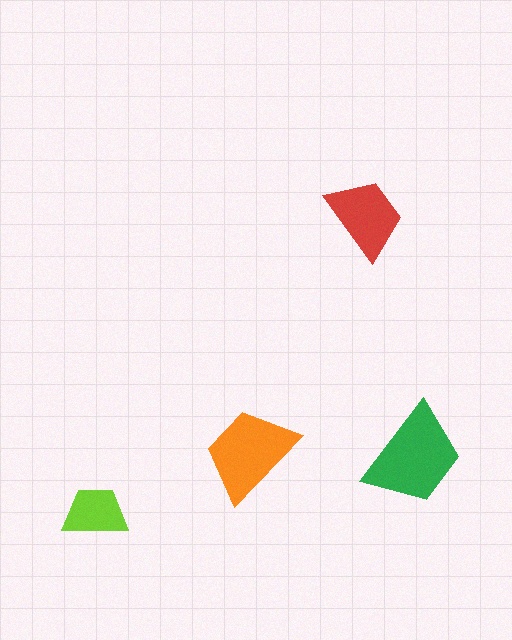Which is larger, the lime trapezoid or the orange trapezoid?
The orange one.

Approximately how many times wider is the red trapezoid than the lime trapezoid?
About 1.5 times wider.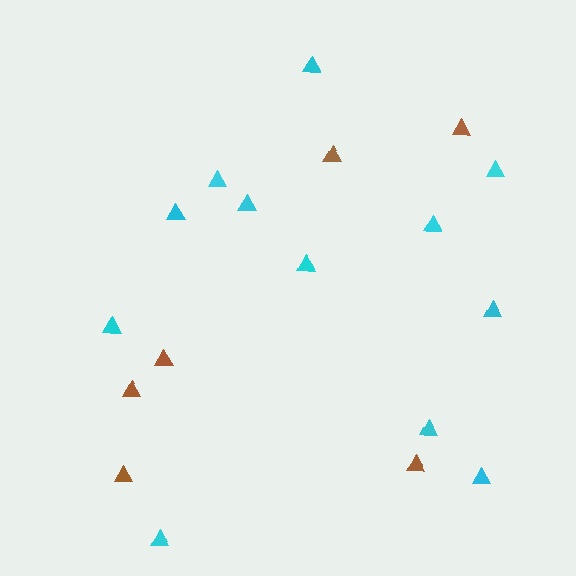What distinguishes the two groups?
There are 2 groups: one group of brown triangles (6) and one group of cyan triangles (12).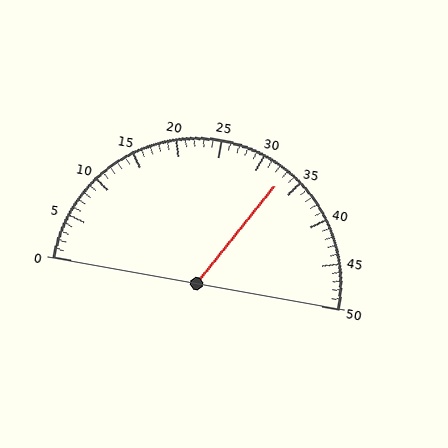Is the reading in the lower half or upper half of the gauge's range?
The reading is in the upper half of the range (0 to 50).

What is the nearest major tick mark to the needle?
The nearest major tick mark is 35.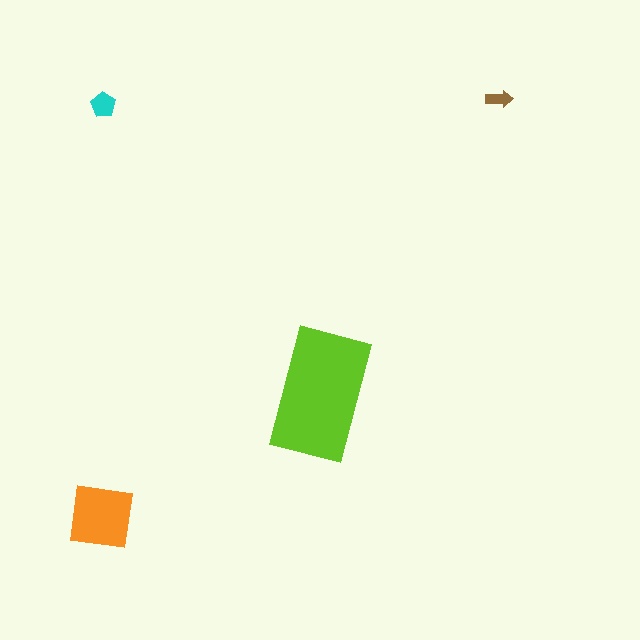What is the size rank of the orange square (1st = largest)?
2nd.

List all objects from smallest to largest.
The brown arrow, the cyan pentagon, the orange square, the lime rectangle.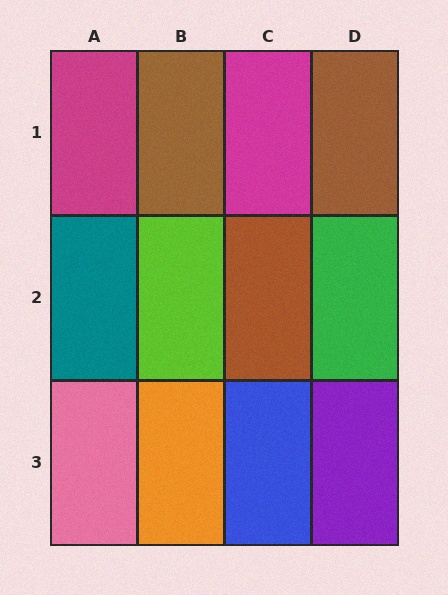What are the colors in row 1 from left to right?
Magenta, brown, magenta, brown.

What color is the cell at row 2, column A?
Teal.